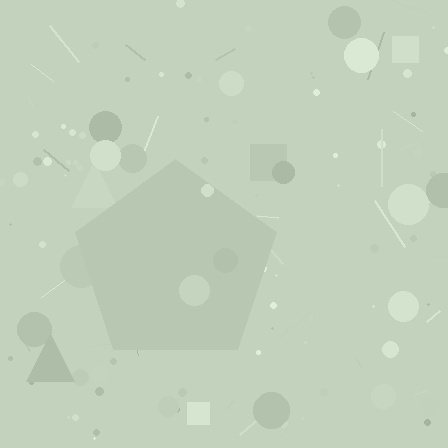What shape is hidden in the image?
A pentagon is hidden in the image.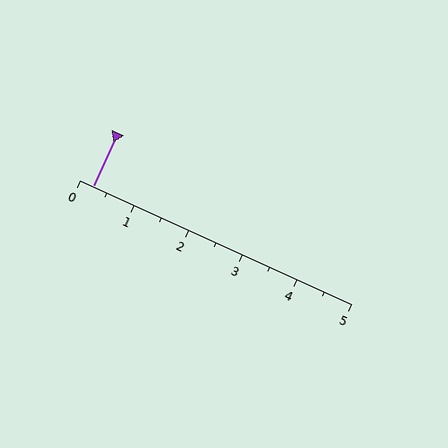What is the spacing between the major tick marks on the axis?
The major ticks are spaced 1 apart.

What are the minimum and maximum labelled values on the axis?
The axis runs from 0 to 5.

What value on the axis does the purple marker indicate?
The marker indicates approximately 0.2.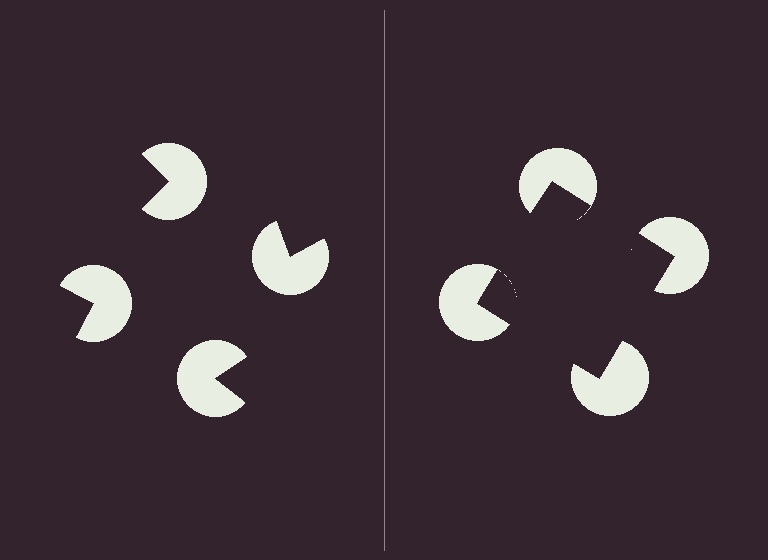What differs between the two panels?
The pac-man discs are positioned identically on both sides; only the wedge orientations differ. On the right they align to a square; on the left they are misaligned.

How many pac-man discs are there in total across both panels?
8 — 4 on each side.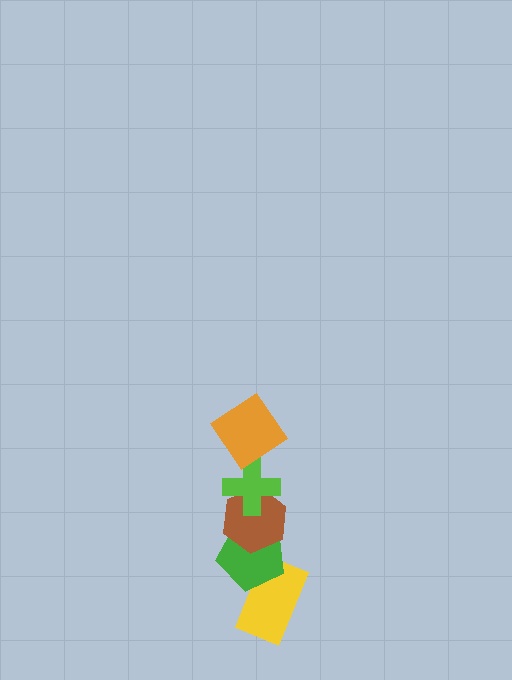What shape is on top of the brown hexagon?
The lime cross is on top of the brown hexagon.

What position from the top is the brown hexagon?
The brown hexagon is 3rd from the top.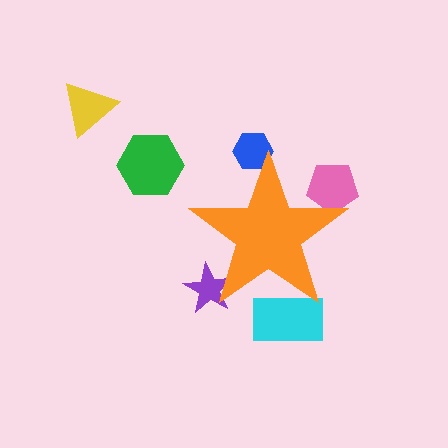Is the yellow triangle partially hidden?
No, the yellow triangle is fully visible.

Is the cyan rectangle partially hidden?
Yes, the cyan rectangle is partially hidden behind the orange star.